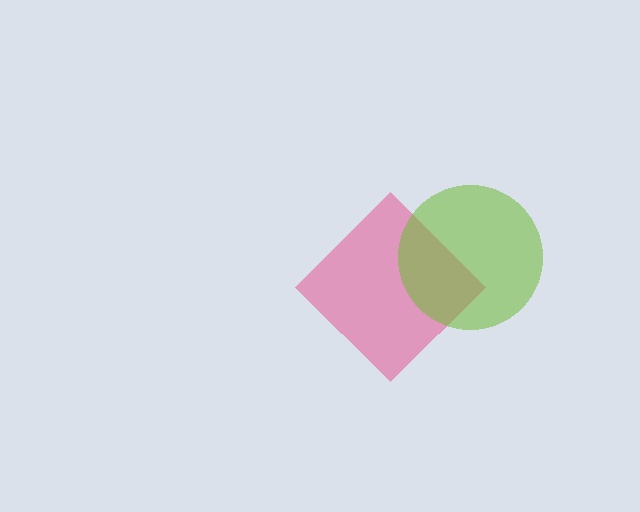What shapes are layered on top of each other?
The layered shapes are: a pink diamond, a lime circle.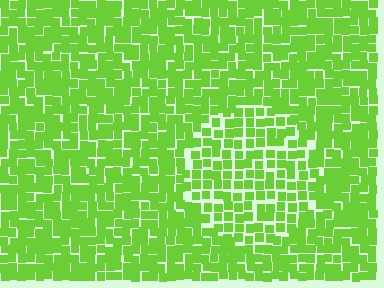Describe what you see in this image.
The image contains small lime elements arranged at two different densities. A circle-shaped region is visible where the elements are less densely packed than the surrounding area.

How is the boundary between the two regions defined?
The boundary is defined by a change in element density (approximately 1.5x ratio). All elements are the same color, size, and shape.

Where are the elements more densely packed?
The elements are more densely packed outside the circle boundary.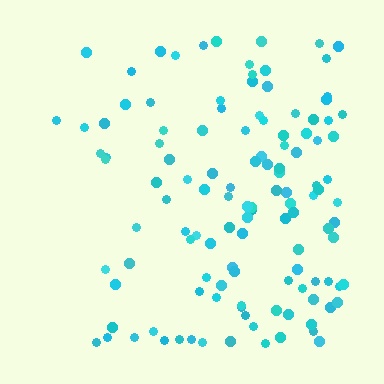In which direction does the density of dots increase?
From left to right, with the right side densest.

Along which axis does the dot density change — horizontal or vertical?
Horizontal.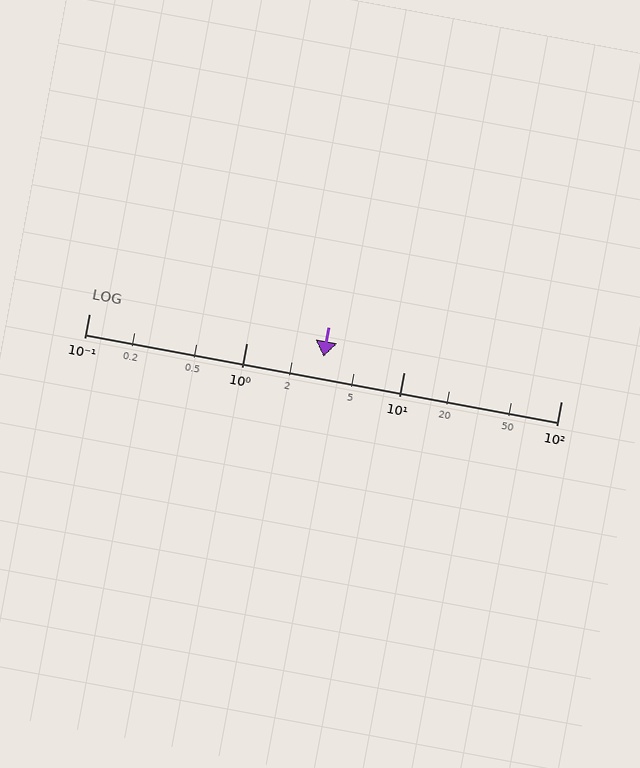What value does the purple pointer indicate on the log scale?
The pointer indicates approximately 3.1.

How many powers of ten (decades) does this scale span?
The scale spans 3 decades, from 0.1 to 100.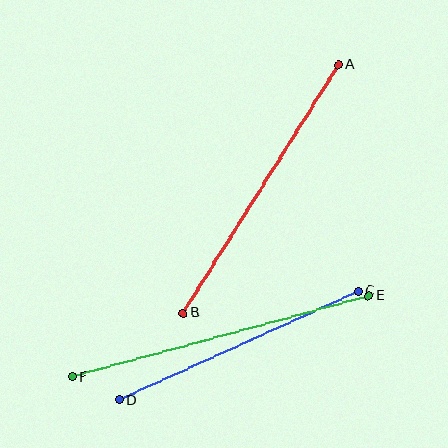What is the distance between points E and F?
The distance is approximately 307 pixels.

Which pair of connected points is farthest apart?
Points E and F are farthest apart.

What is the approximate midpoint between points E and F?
The midpoint is at approximately (220, 336) pixels.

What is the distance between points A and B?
The distance is approximately 293 pixels.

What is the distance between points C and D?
The distance is approximately 263 pixels.